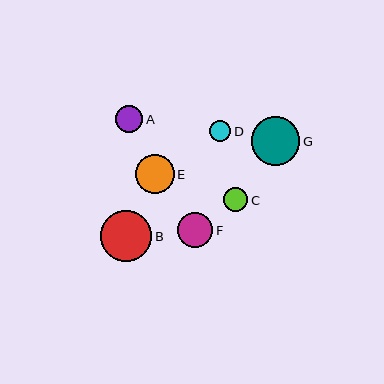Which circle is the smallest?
Circle D is the smallest with a size of approximately 21 pixels.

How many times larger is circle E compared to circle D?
Circle E is approximately 1.9 times the size of circle D.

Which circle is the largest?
Circle B is the largest with a size of approximately 52 pixels.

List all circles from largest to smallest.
From largest to smallest: B, G, E, F, A, C, D.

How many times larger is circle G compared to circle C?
Circle G is approximately 2.0 times the size of circle C.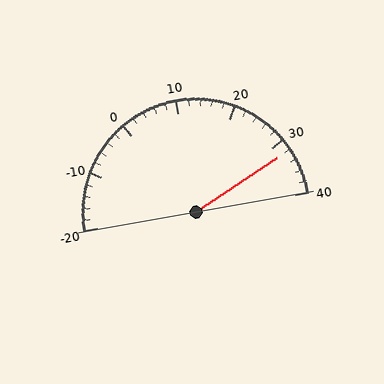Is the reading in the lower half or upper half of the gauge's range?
The reading is in the upper half of the range (-20 to 40).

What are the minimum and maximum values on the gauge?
The gauge ranges from -20 to 40.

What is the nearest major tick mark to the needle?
The nearest major tick mark is 30.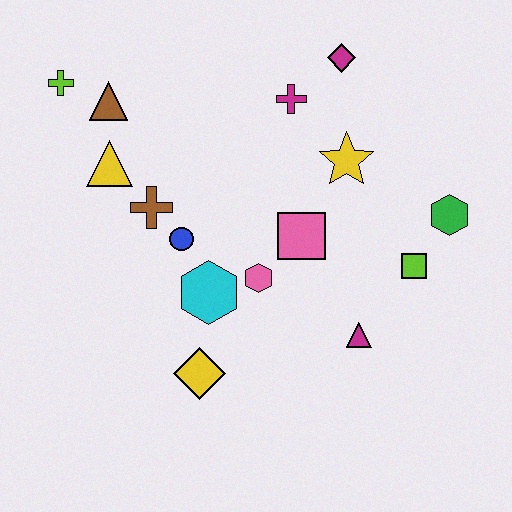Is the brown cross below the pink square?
No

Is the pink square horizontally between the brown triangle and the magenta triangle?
Yes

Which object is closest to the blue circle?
The brown cross is closest to the blue circle.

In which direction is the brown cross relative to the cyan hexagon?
The brown cross is above the cyan hexagon.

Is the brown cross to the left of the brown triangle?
No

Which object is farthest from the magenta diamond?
The yellow diamond is farthest from the magenta diamond.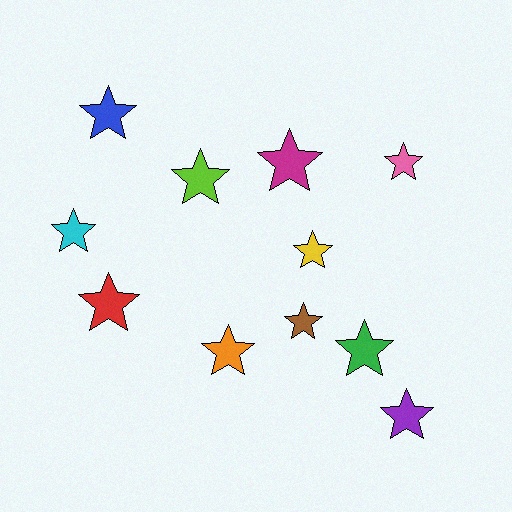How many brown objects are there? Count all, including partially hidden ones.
There is 1 brown object.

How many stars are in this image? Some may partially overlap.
There are 11 stars.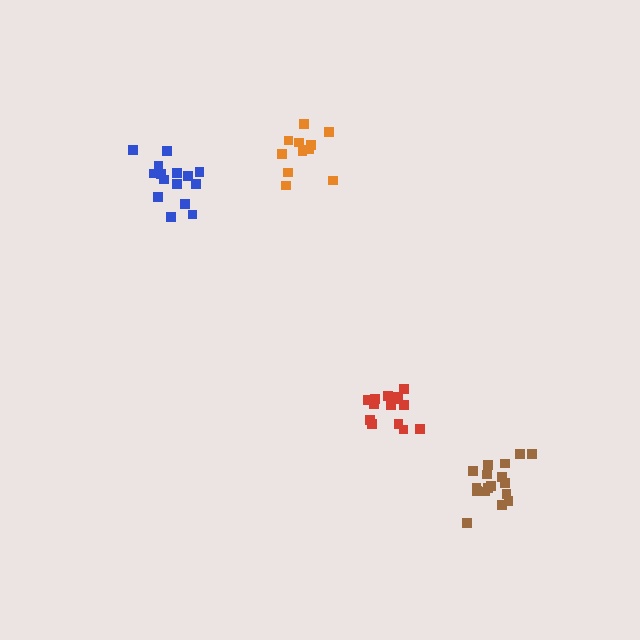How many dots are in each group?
Group 1: 15 dots, Group 2: 17 dots, Group 3: 11 dots, Group 4: 15 dots (58 total).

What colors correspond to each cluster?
The clusters are colored: red, brown, orange, blue.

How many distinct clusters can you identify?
There are 4 distinct clusters.